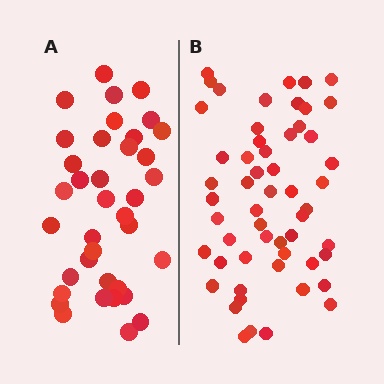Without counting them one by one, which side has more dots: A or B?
Region B (the right region) has more dots.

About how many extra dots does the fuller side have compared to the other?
Region B has approximately 20 more dots than region A.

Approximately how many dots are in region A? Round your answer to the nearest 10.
About 40 dots. (The exact count is 37, which rounds to 40.)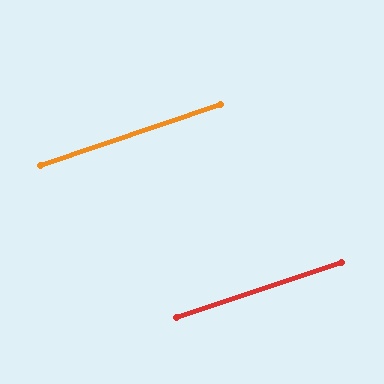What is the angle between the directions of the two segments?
Approximately 1 degree.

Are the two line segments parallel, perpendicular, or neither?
Parallel — their directions differ by only 0.7°.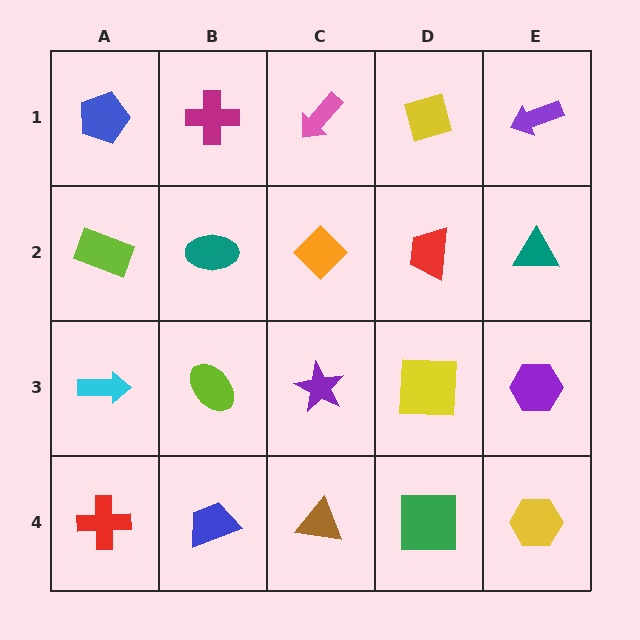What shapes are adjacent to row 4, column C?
A purple star (row 3, column C), a blue trapezoid (row 4, column B), a green square (row 4, column D).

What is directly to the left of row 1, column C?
A magenta cross.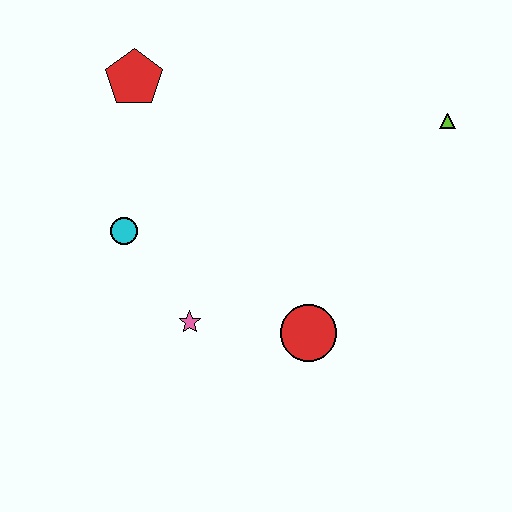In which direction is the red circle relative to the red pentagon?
The red circle is below the red pentagon.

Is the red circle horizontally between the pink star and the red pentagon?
No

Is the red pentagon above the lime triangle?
Yes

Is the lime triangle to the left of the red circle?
No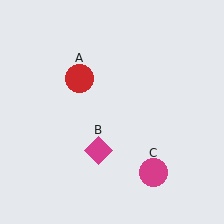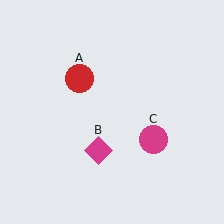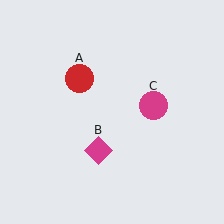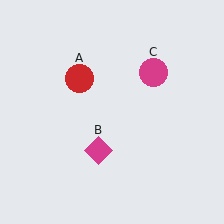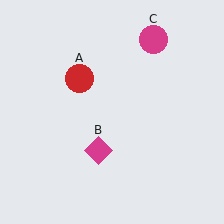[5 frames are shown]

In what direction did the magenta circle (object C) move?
The magenta circle (object C) moved up.